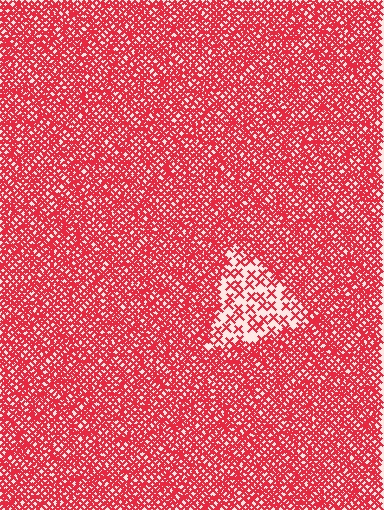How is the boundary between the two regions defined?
The boundary is defined by a change in element density (approximately 3.0x ratio). All elements are the same color, size, and shape.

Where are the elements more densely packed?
The elements are more densely packed outside the triangle boundary.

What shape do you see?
I see a triangle.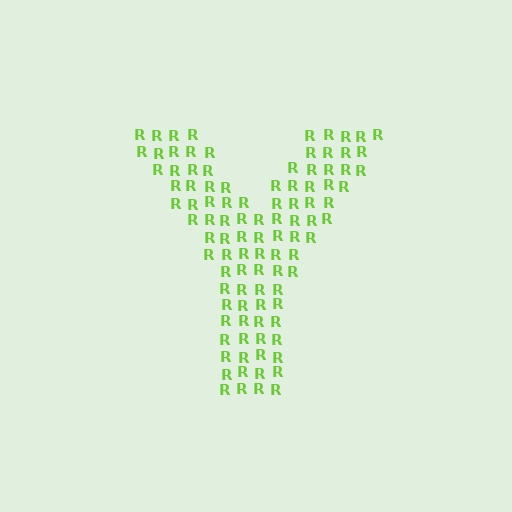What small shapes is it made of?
It is made of small letter R's.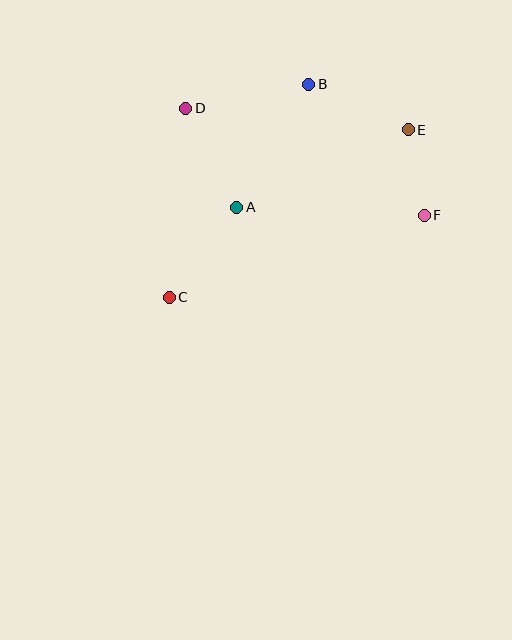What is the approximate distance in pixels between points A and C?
The distance between A and C is approximately 112 pixels.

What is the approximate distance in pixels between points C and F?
The distance between C and F is approximately 268 pixels.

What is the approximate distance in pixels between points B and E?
The distance between B and E is approximately 110 pixels.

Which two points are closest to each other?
Points E and F are closest to each other.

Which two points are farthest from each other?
Points C and E are farthest from each other.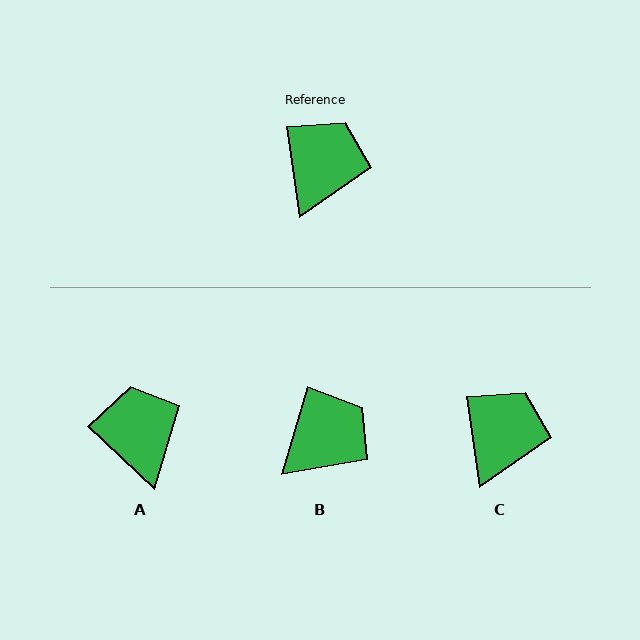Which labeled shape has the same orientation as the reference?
C.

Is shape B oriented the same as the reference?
No, it is off by about 24 degrees.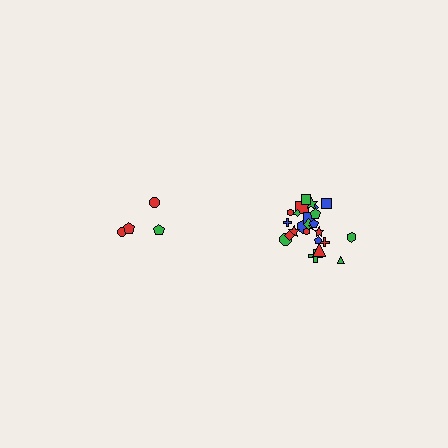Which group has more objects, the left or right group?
The right group.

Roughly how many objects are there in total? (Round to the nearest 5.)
Roughly 30 objects in total.